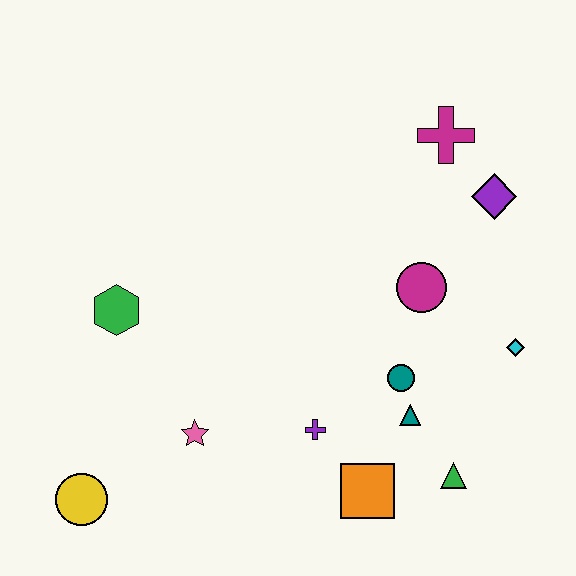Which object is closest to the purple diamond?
The magenta cross is closest to the purple diamond.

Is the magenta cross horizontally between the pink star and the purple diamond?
Yes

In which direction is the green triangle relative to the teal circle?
The green triangle is below the teal circle.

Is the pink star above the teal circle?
No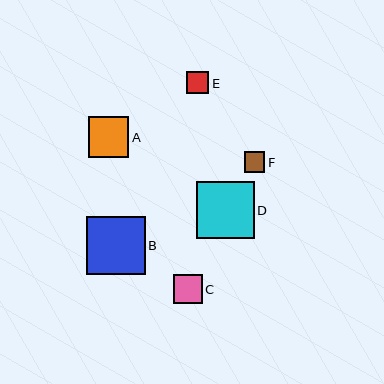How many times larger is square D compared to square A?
Square D is approximately 1.4 times the size of square A.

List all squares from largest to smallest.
From largest to smallest: B, D, A, C, E, F.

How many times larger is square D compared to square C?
Square D is approximately 2.0 times the size of square C.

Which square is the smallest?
Square F is the smallest with a size of approximately 20 pixels.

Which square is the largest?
Square B is the largest with a size of approximately 58 pixels.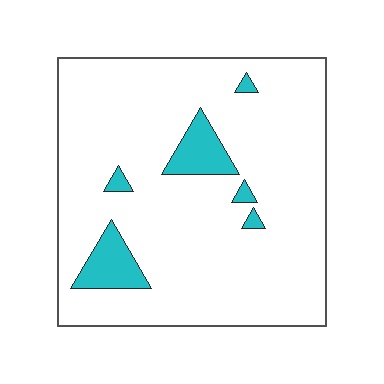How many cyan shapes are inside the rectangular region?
6.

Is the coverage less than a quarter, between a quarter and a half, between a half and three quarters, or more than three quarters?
Less than a quarter.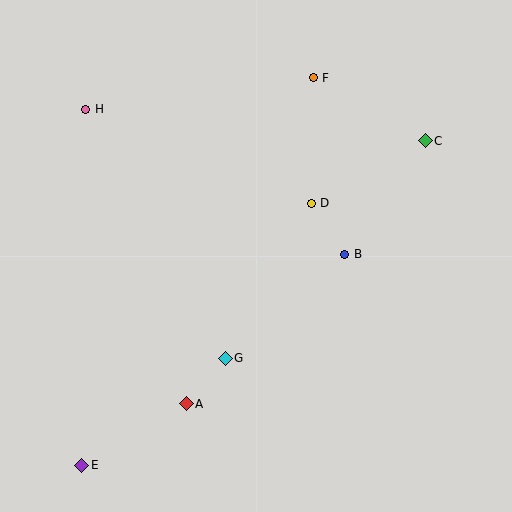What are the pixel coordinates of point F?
Point F is at (313, 78).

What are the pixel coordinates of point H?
Point H is at (86, 109).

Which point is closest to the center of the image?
Point D at (311, 203) is closest to the center.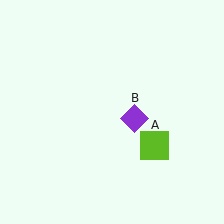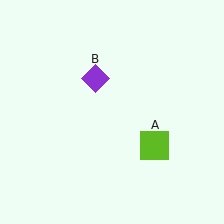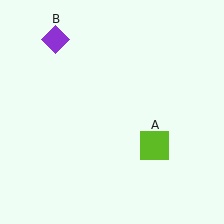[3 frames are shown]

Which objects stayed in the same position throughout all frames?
Lime square (object A) remained stationary.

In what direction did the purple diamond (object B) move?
The purple diamond (object B) moved up and to the left.